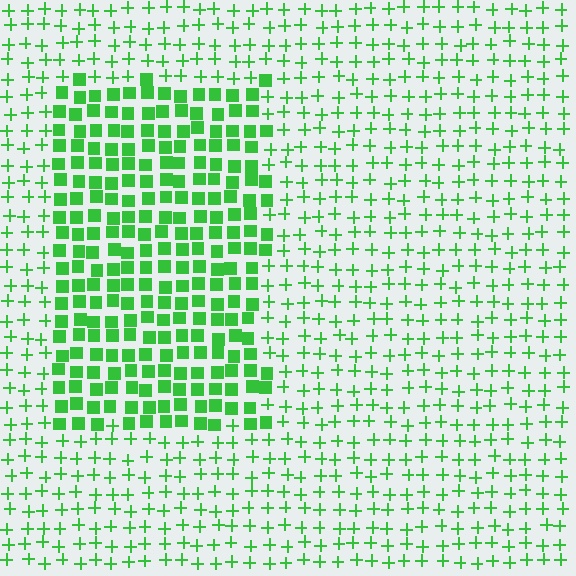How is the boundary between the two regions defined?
The boundary is defined by a change in element shape: squares inside vs. plus signs outside. All elements share the same color and spacing.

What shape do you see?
I see a rectangle.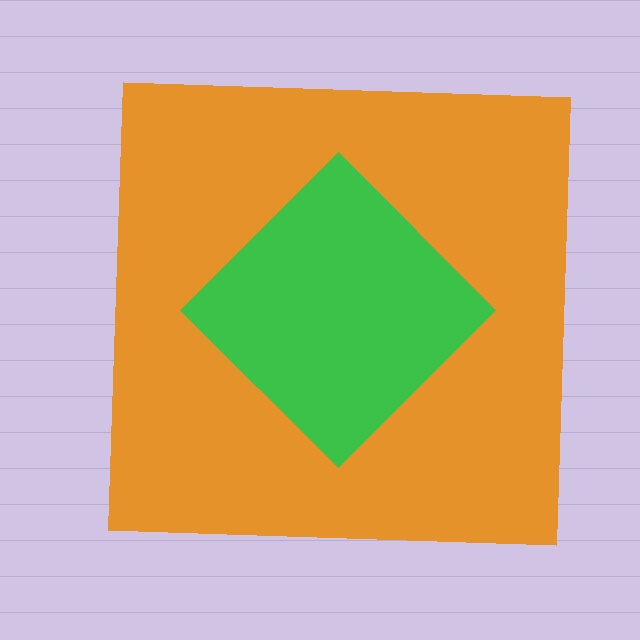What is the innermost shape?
The green diamond.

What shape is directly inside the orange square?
The green diamond.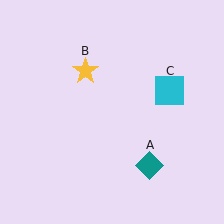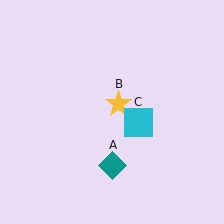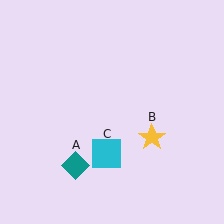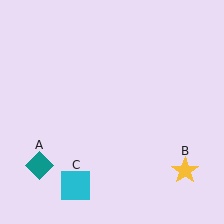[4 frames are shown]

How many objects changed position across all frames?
3 objects changed position: teal diamond (object A), yellow star (object B), cyan square (object C).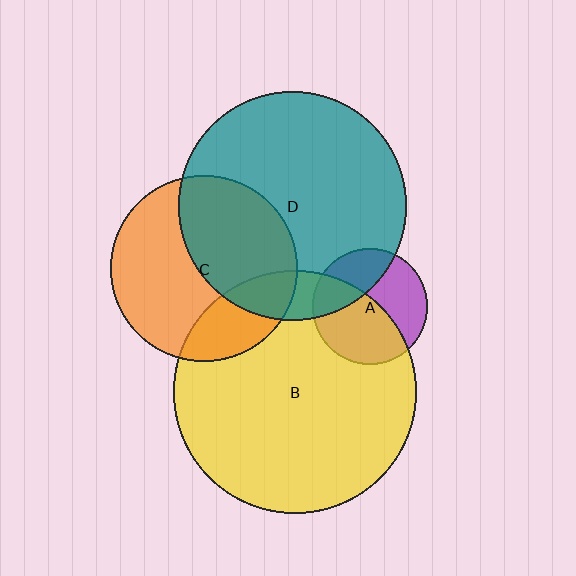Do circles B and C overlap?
Yes.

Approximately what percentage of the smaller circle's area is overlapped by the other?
Approximately 25%.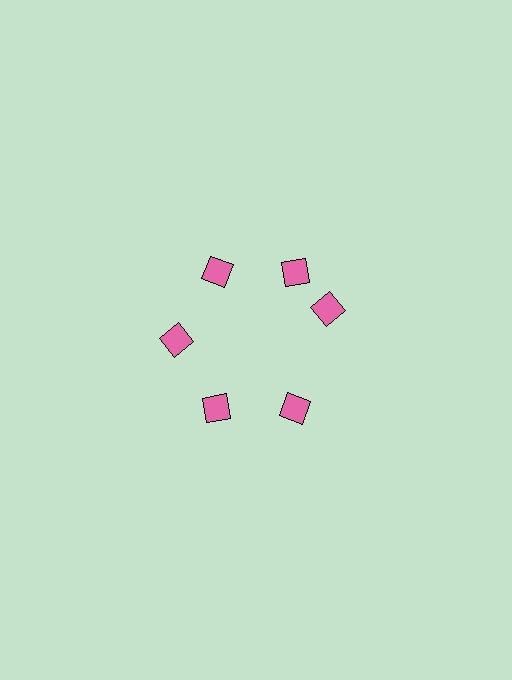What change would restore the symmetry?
The symmetry would be restored by rotating it back into even spacing with its neighbors so that all 6 diamonds sit at equal angles and equal distance from the center.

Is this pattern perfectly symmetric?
No. The 6 pink diamonds are arranged in a ring, but one element near the 3 o'clock position is rotated out of alignment along the ring, breaking the 6-fold rotational symmetry.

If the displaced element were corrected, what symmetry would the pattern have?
It would have 6-fold rotational symmetry — the pattern would map onto itself every 60 degrees.